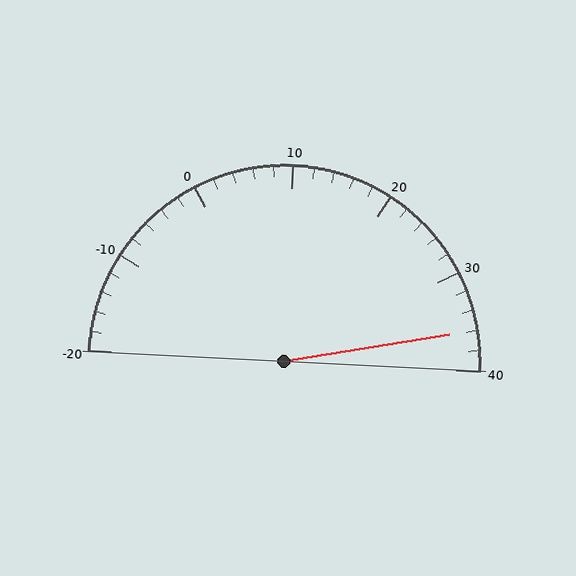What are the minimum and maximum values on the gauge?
The gauge ranges from -20 to 40.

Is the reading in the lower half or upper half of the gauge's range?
The reading is in the upper half of the range (-20 to 40).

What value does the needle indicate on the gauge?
The needle indicates approximately 36.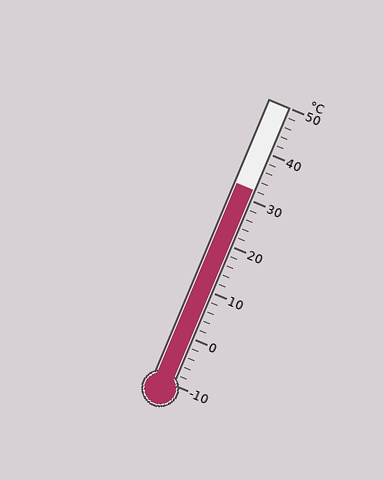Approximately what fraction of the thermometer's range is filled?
The thermometer is filled to approximately 70% of its range.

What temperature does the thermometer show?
The thermometer shows approximately 32°C.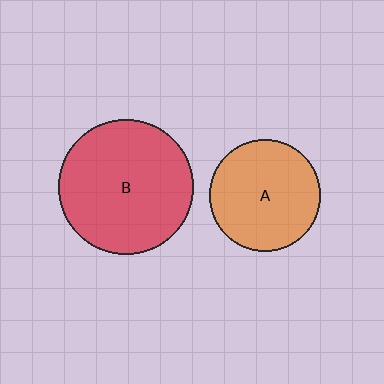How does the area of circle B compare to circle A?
Approximately 1.5 times.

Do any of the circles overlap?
No, none of the circles overlap.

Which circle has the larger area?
Circle B (red).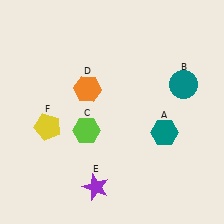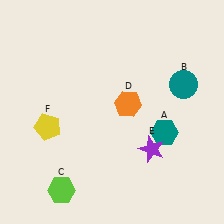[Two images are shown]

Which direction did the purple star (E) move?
The purple star (E) moved right.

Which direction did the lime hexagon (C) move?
The lime hexagon (C) moved down.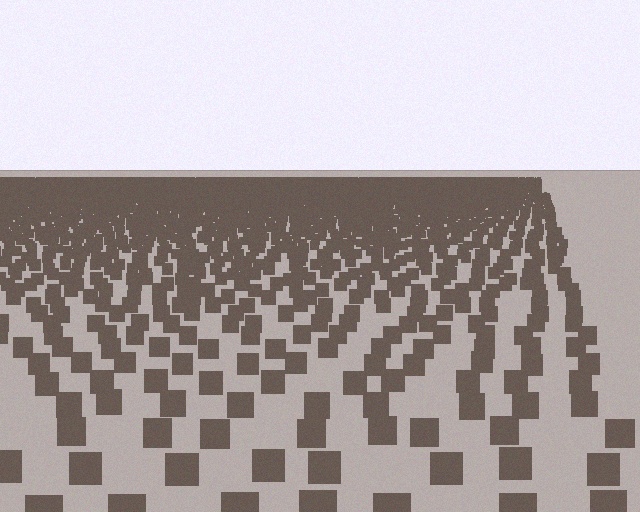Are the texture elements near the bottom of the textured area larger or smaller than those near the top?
Larger. Near the bottom, elements are closer to the viewer and appear at a bigger on-screen size.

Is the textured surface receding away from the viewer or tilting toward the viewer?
The surface is receding away from the viewer. Texture elements get smaller and denser toward the top.